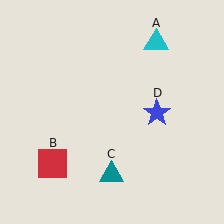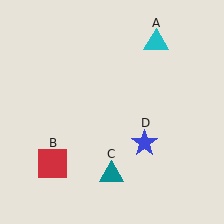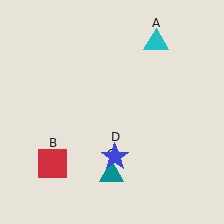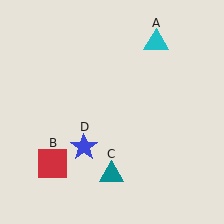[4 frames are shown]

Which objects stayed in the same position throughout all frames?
Cyan triangle (object A) and red square (object B) and teal triangle (object C) remained stationary.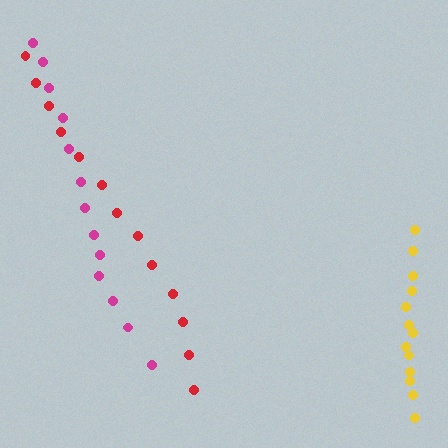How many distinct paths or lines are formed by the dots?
There are 3 distinct paths.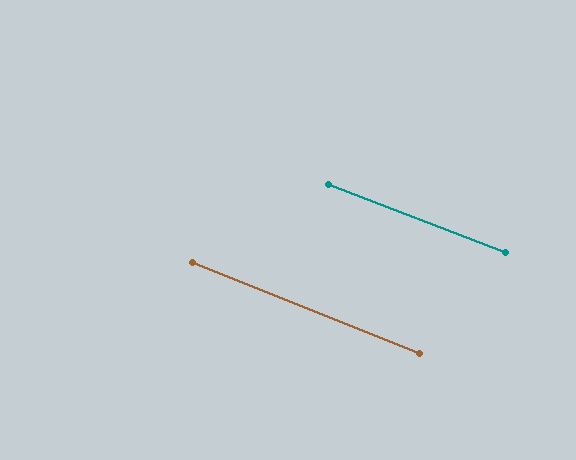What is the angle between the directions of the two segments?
Approximately 1 degree.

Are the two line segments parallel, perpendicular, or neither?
Parallel — their directions differ by only 1.0°.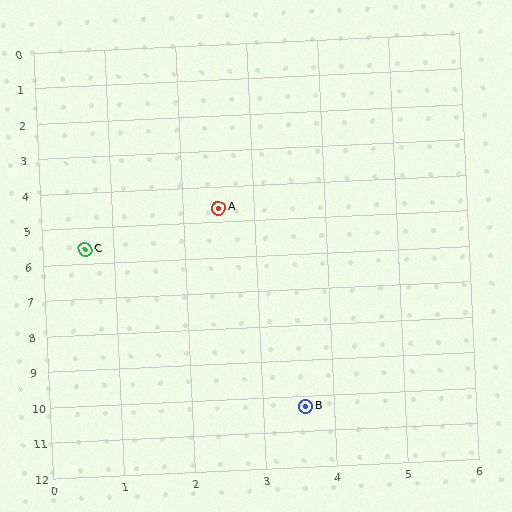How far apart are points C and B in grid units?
Points C and B are about 5.6 grid units apart.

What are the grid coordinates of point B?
Point B is at approximately (3.6, 10.3).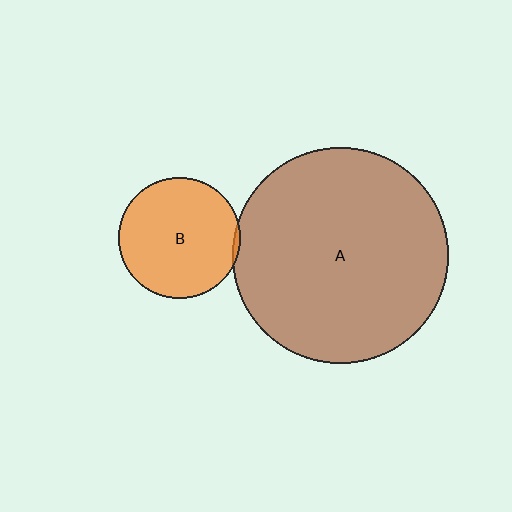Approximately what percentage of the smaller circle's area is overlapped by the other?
Approximately 5%.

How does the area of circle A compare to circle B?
Approximately 3.1 times.